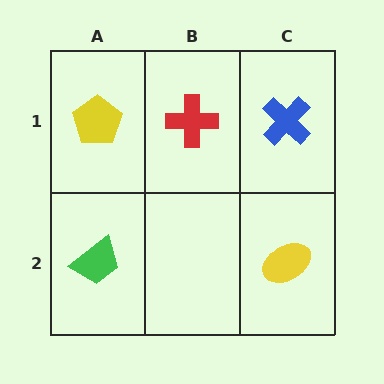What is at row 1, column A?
A yellow pentagon.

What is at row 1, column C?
A blue cross.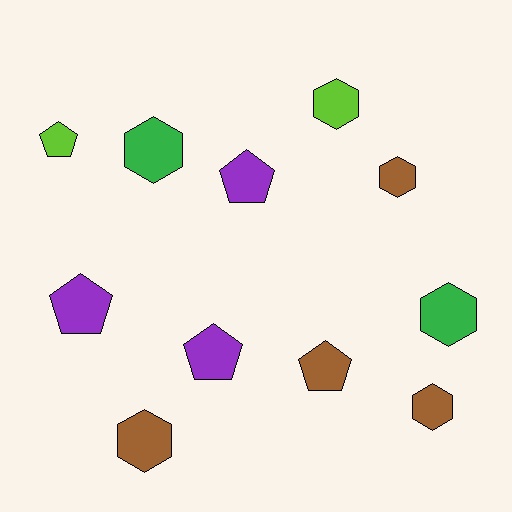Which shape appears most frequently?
Hexagon, with 6 objects.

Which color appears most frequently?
Brown, with 4 objects.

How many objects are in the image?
There are 11 objects.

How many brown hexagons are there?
There are 3 brown hexagons.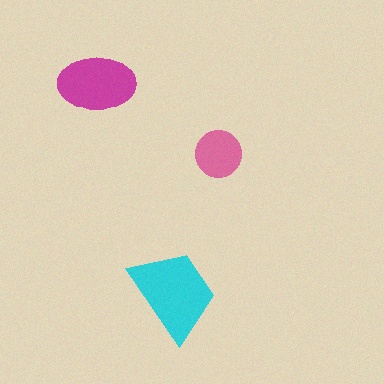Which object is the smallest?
The pink circle.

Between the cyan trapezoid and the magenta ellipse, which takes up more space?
The cyan trapezoid.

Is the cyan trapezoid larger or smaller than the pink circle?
Larger.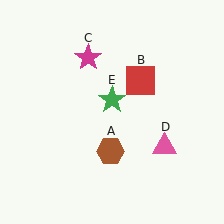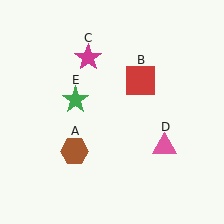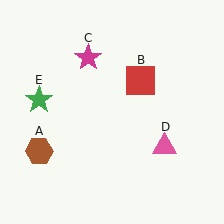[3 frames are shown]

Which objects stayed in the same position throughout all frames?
Red square (object B) and magenta star (object C) and pink triangle (object D) remained stationary.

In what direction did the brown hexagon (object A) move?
The brown hexagon (object A) moved left.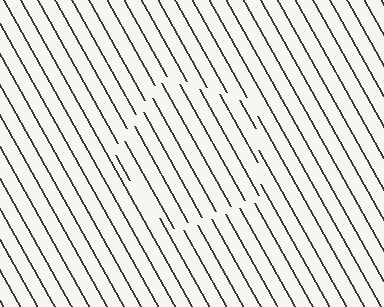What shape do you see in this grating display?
An illusory pentagon. The interior of the shape contains the same grating, shifted by half a period — the contour is defined by the phase discontinuity where line-ends from the inner and outer gratings abut.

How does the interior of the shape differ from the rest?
The interior of the shape contains the same grating, shifted by half a period — the contour is defined by the phase discontinuity where line-ends from the inner and outer gratings abut.